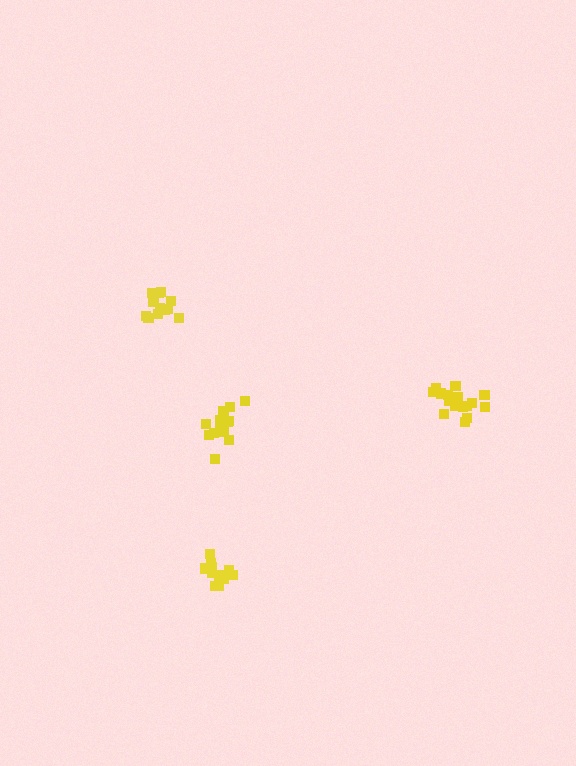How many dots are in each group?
Group 1: 16 dots, Group 2: 13 dots, Group 3: 13 dots, Group 4: 12 dots (54 total).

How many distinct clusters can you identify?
There are 4 distinct clusters.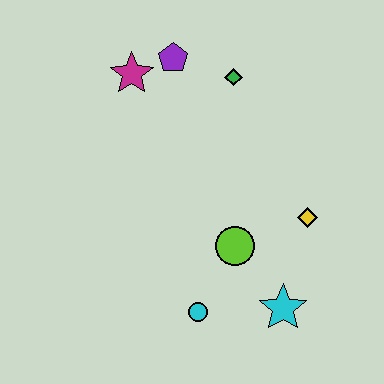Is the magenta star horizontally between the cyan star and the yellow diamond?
No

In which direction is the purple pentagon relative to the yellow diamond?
The purple pentagon is above the yellow diamond.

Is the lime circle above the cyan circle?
Yes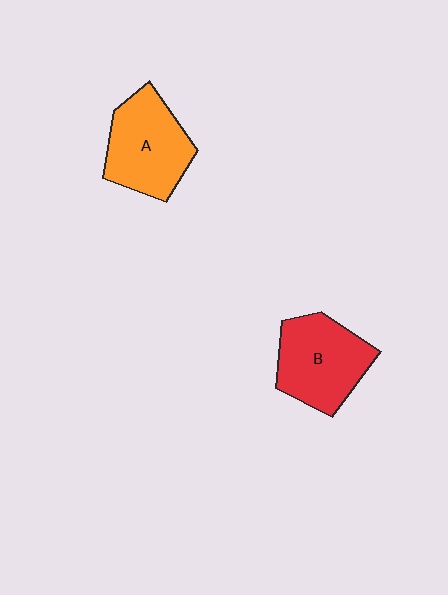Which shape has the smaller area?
Shape B (red).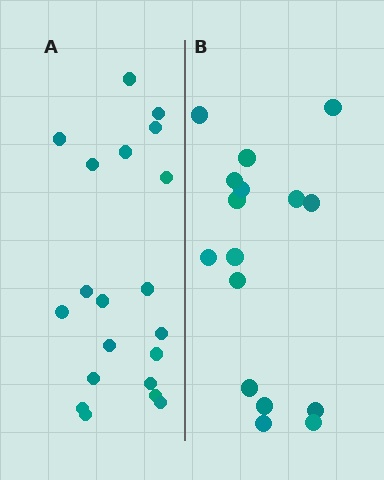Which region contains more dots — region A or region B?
Region A (the left region) has more dots.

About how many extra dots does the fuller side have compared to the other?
Region A has about 4 more dots than region B.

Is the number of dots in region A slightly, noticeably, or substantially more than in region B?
Region A has noticeably more, but not dramatically so. The ratio is roughly 1.2 to 1.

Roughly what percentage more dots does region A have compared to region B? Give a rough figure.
About 25% more.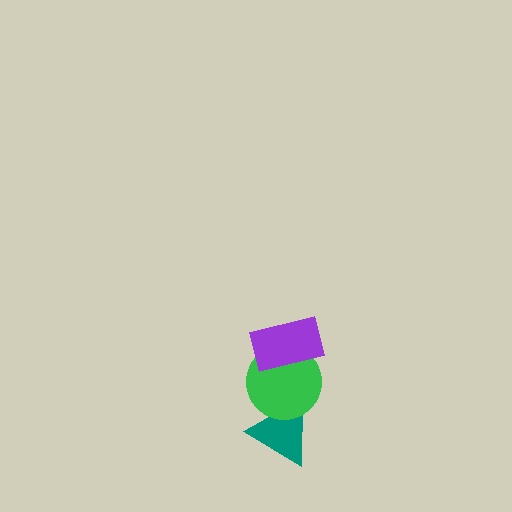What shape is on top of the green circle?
The purple rectangle is on top of the green circle.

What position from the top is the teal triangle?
The teal triangle is 3rd from the top.